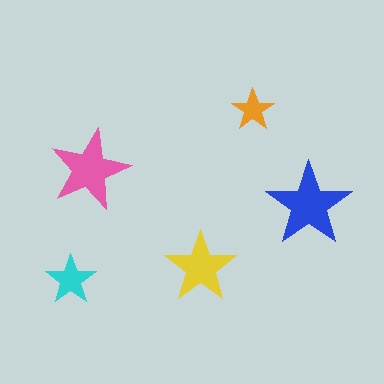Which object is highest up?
The orange star is topmost.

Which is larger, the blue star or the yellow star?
The blue one.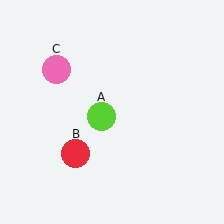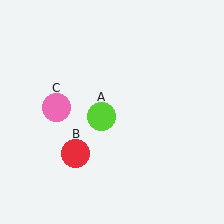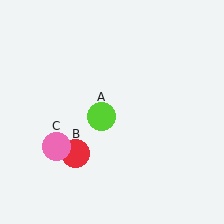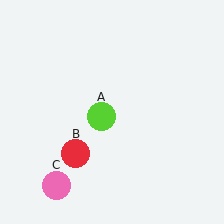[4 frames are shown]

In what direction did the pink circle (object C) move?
The pink circle (object C) moved down.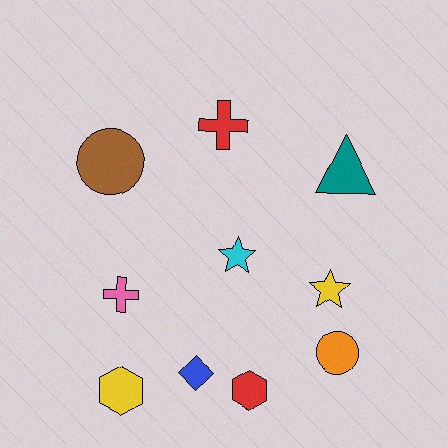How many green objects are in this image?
There are no green objects.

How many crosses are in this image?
There are 2 crosses.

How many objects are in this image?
There are 10 objects.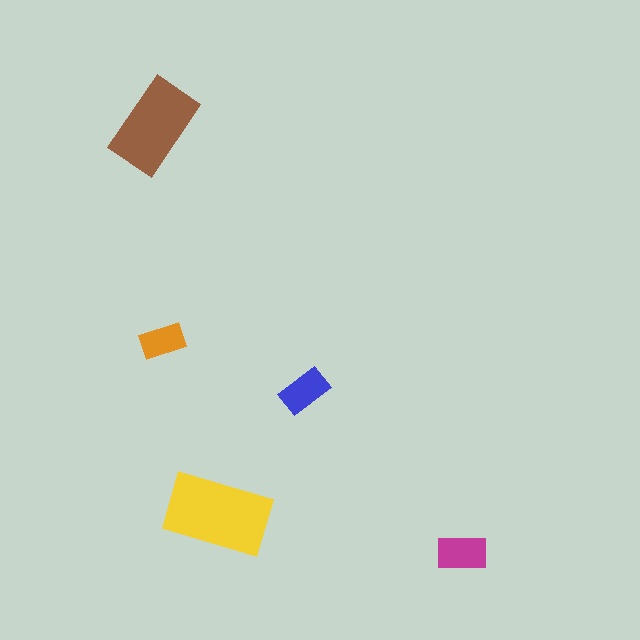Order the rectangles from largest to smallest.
the yellow one, the brown one, the magenta one, the blue one, the orange one.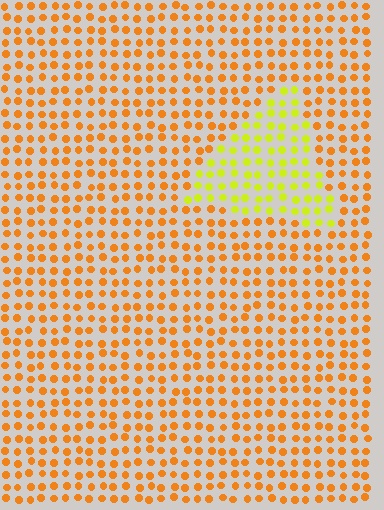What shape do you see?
I see a triangle.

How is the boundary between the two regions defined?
The boundary is defined purely by a slight shift in hue (about 40 degrees). Spacing, size, and orientation are identical on both sides.